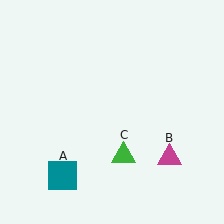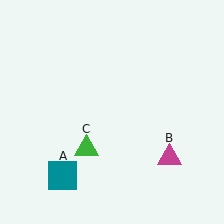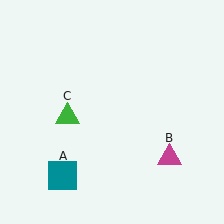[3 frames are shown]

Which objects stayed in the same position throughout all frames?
Teal square (object A) and magenta triangle (object B) remained stationary.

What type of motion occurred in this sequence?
The green triangle (object C) rotated clockwise around the center of the scene.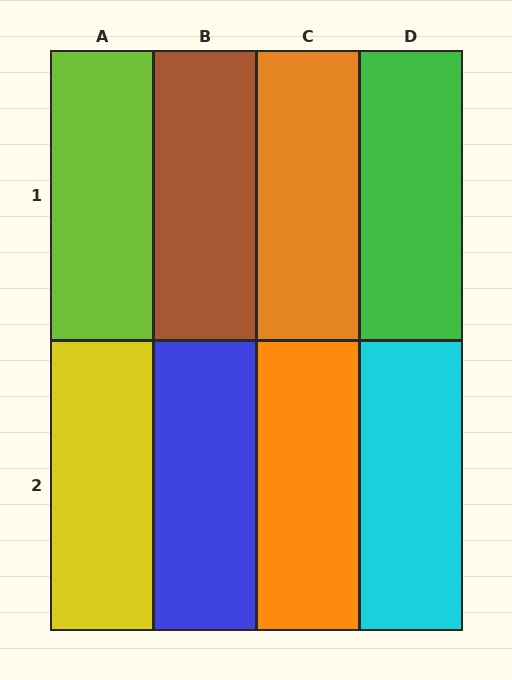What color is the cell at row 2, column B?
Blue.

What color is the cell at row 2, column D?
Cyan.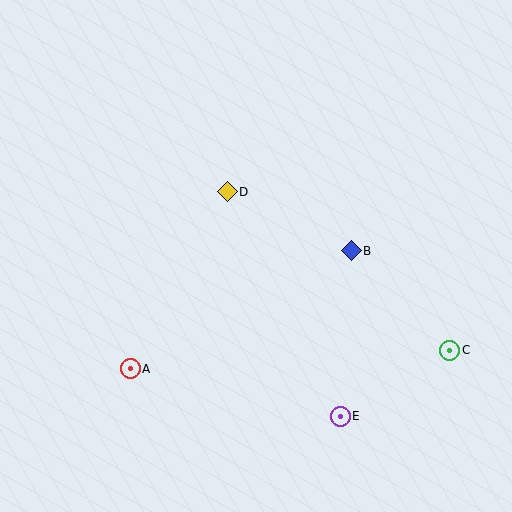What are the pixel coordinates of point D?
Point D is at (227, 192).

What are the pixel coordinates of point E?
Point E is at (340, 416).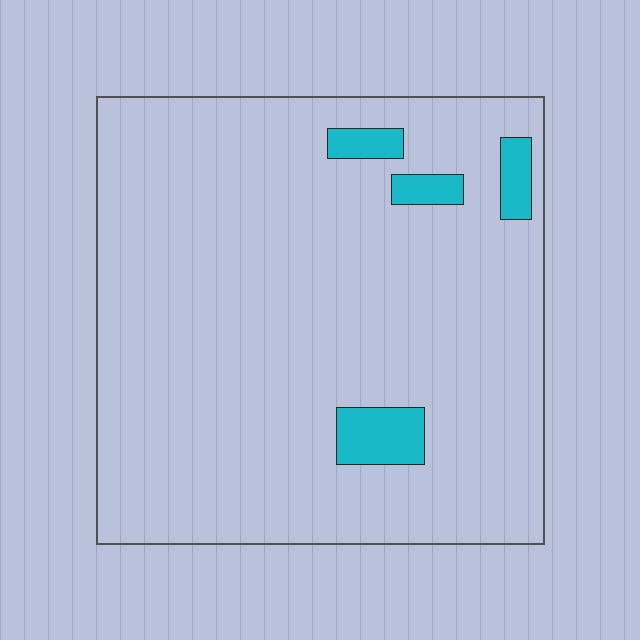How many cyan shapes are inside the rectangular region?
4.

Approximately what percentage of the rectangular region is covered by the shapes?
Approximately 5%.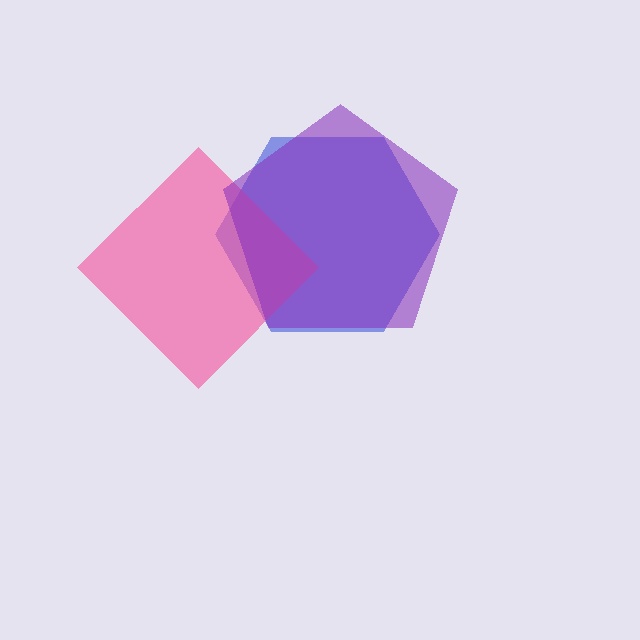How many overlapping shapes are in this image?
There are 3 overlapping shapes in the image.